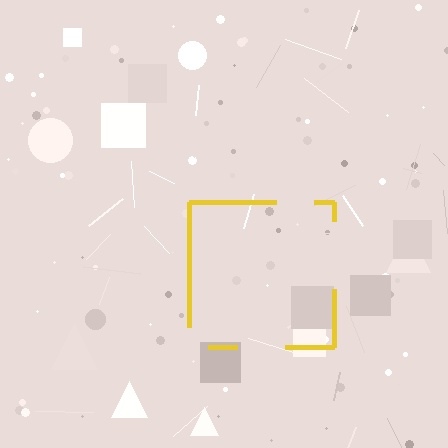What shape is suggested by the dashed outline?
The dashed outline suggests a square.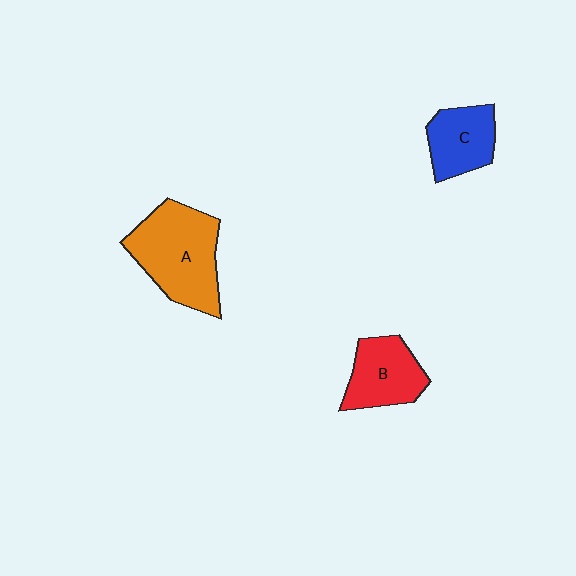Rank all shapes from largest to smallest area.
From largest to smallest: A (orange), B (red), C (blue).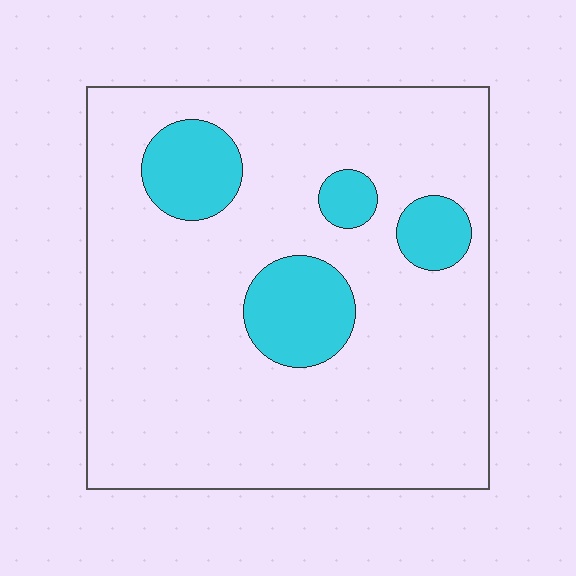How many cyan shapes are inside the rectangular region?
4.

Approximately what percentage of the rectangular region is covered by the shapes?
Approximately 15%.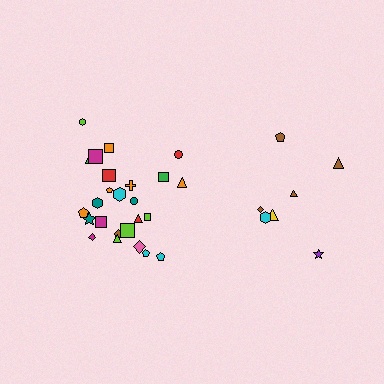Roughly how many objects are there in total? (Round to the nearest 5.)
Roughly 30 objects in total.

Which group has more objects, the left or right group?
The left group.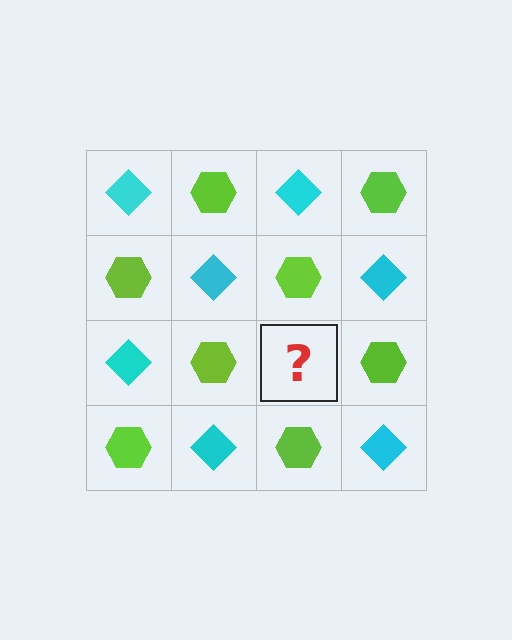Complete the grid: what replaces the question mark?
The question mark should be replaced with a cyan diamond.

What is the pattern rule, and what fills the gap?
The rule is that it alternates cyan diamond and lime hexagon in a checkerboard pattern. The gap should be filled with a cyan diamond.